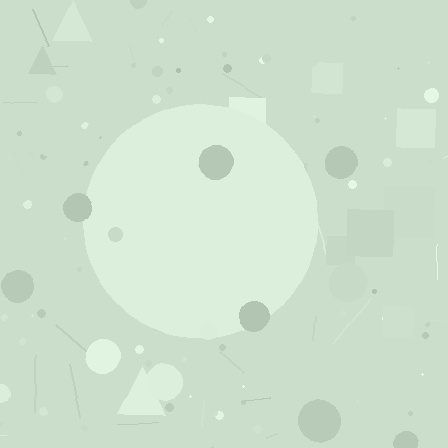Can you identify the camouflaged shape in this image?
The camouflaged shape is a circle.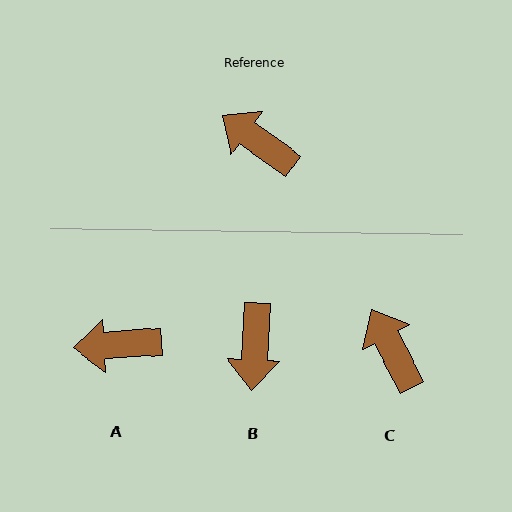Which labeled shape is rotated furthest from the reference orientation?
B, about 122 degrees away.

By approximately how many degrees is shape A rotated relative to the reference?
Approximately 40 degrees counter-clockwise.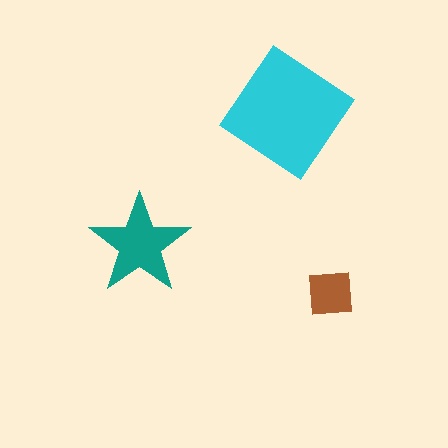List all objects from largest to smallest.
The cyan diamond, the teal star, the brown square.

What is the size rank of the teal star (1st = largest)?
2nd.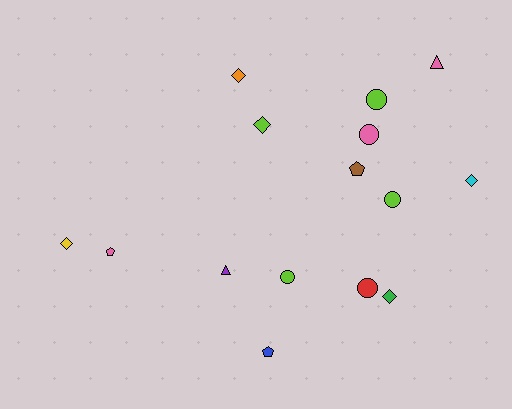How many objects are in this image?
There are 15 objects.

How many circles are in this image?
There are 5 circles.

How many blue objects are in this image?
There is 1 blue object.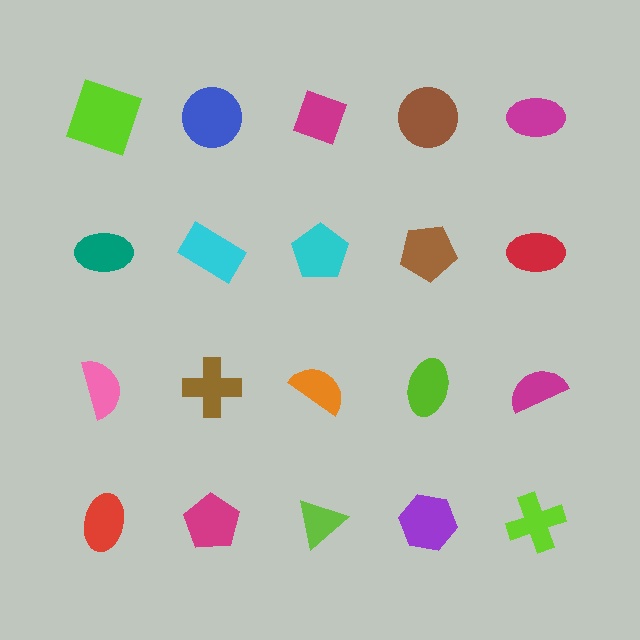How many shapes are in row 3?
5 shapes.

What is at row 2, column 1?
A teal ellipse.